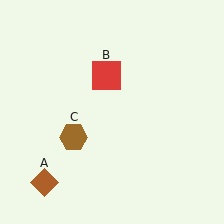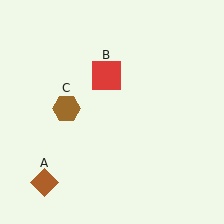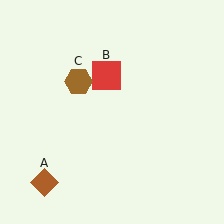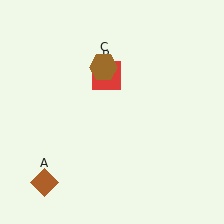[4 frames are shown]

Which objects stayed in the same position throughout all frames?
Brown diamond (object A) and red square (object B) remained stationary.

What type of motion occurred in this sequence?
The brown hexagon (object C) rotated clockwise around the center of the scene.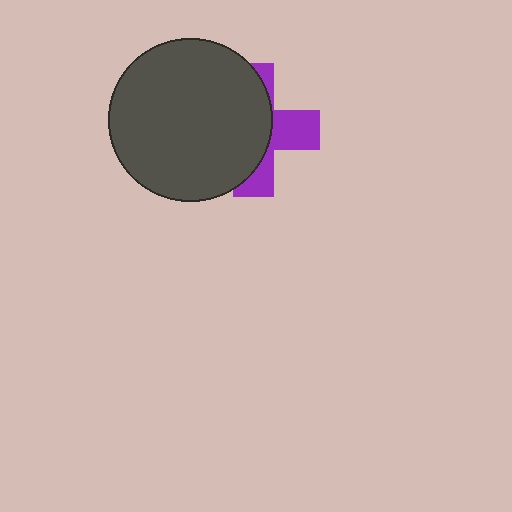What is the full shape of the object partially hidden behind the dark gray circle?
The partially hidden object is a purple cross.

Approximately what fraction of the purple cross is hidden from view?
Roughly 62% of the purple cross is hidden behind the dark gray circle.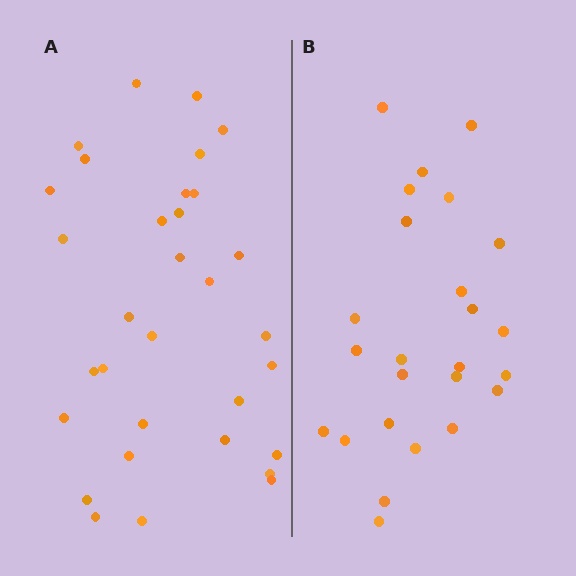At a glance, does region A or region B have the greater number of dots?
Region A (the left region) has more dots.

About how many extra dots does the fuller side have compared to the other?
Region A has roughly 8 or so more dots than region B.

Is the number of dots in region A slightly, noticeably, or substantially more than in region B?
Region A has noticeably more, but not dramatically so. The ratio is roughly 1.3 to 1.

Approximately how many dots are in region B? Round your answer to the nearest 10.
About 20 dots. (The exact count is 25, which rounds to 20.)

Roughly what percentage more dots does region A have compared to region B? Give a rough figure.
About 30% more.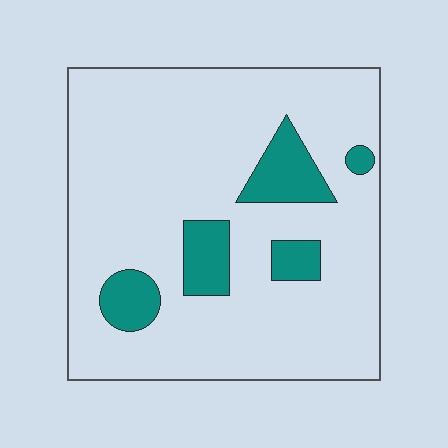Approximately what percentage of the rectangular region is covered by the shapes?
Approximately 15%.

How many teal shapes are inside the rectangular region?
5.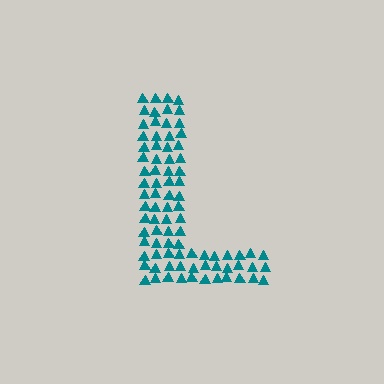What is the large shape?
The large shape is the letter L.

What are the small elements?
The small elements are triangles.